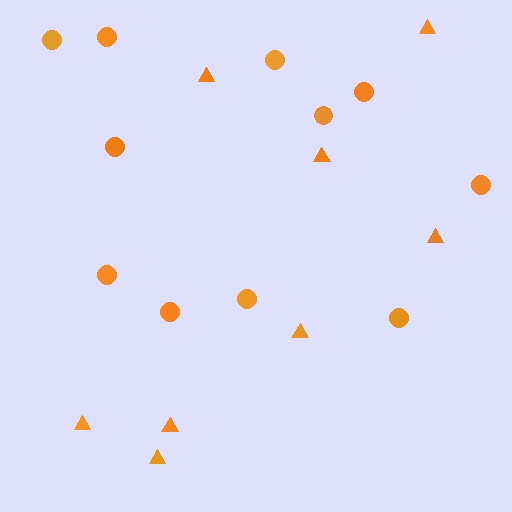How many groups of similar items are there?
There are 2 groups: one group of triangles (8) and one group of circles (11).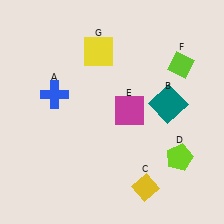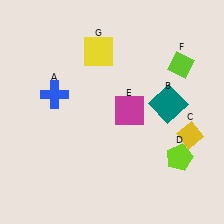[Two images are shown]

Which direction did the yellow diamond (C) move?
The yellow diamond (C) moved up.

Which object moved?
The yellow diamond (C) moved up.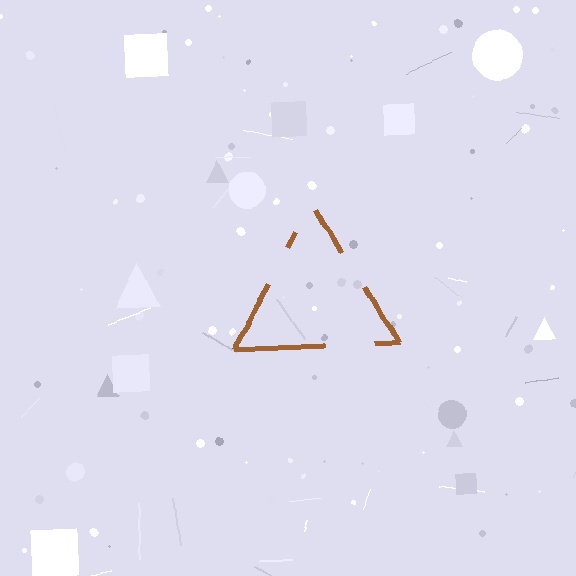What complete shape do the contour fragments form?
The contour fragments form a triangle.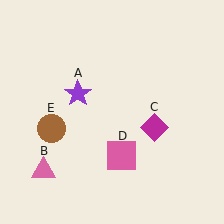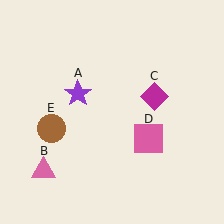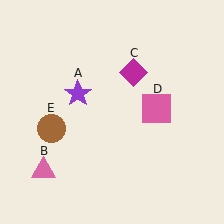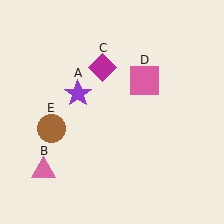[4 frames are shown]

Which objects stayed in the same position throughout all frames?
Purple star (object A) and pink triangle (object B) and brown circle (object E) remained stationary.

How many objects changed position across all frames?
2 objects changed position: magenta diamond (object C), pink square (object D).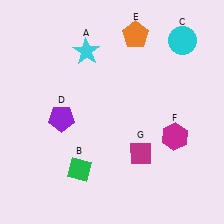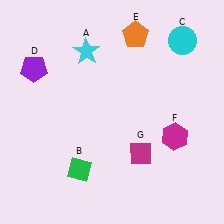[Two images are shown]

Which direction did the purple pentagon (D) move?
The purple pentagon (D) moved up.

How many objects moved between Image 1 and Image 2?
1 object moved between the two images.